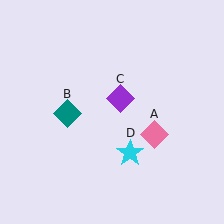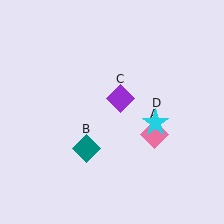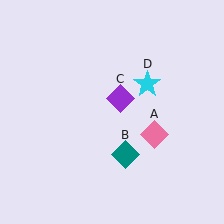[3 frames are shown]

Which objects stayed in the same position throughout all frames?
Pink diamond (object A) and purple diamond (object C) remained stationary.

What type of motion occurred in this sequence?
The teal diamond (object B), cyan star (object D) rotated counterclockwise around the center of the scene.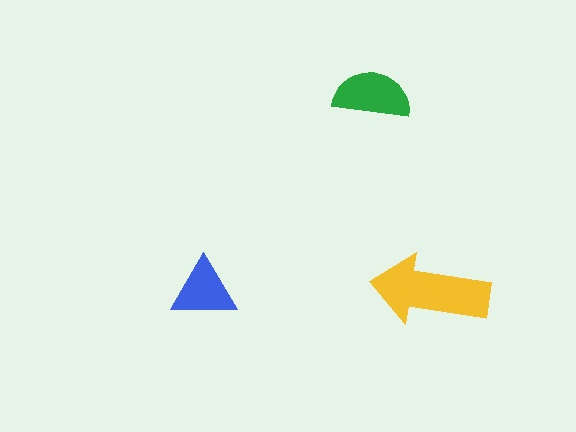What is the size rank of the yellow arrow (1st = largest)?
1st.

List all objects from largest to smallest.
The yellow arrow, the green semicircle, the blue triangle.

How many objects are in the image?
There are 3 objects in the image.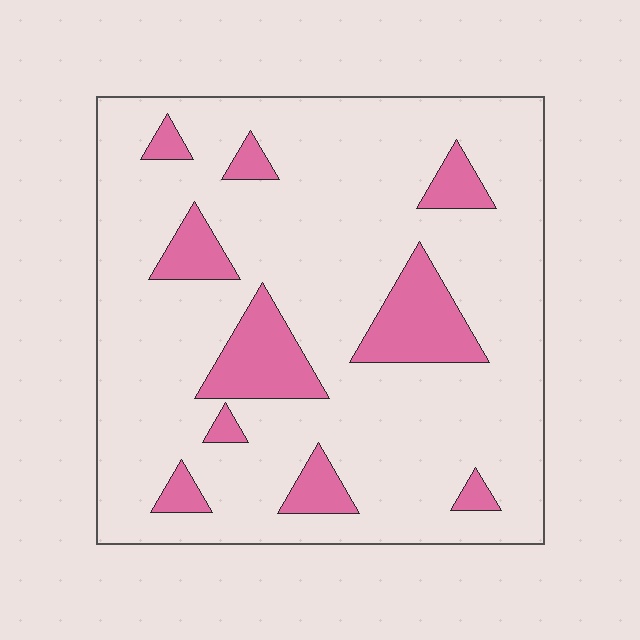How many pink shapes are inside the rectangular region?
10.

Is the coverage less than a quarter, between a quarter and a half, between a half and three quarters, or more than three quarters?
Less than a quarter.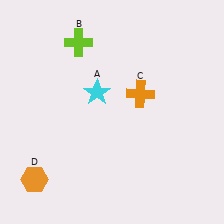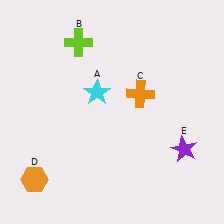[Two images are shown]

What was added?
A purple star (E) was added in Image 2.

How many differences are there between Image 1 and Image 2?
There is 1 difference between the two images.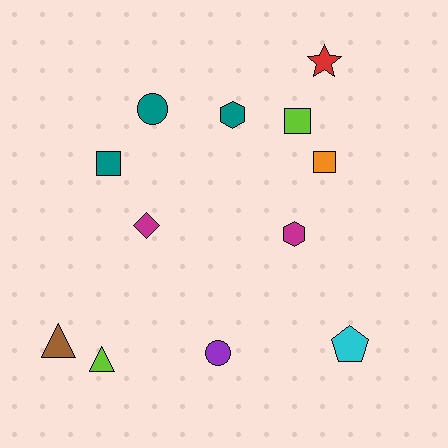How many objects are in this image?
There are 12 objects.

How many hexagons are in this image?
There are 2 hexagons.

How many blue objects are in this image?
There are no blue objects.